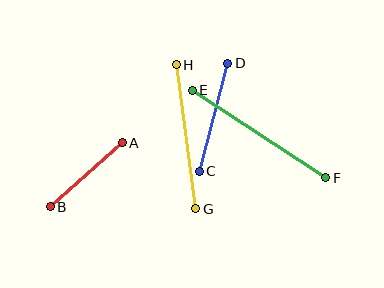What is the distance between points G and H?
The distance is approximately 145 pixels.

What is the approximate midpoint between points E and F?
The midpoint is at approximately (259, 134) pixels.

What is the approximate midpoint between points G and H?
The midpoint is at approximately (186, 137) pixels.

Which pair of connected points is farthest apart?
Points E and F are farthest apart.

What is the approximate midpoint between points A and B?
The midpoint is at approximately (86, 175) pixels.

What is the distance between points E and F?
The distance is approximately 160 pixels.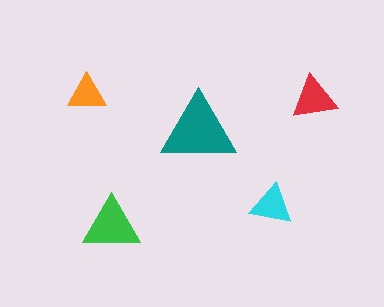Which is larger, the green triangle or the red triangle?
The green one.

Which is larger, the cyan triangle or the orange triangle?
The cyan one.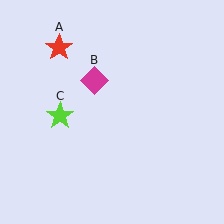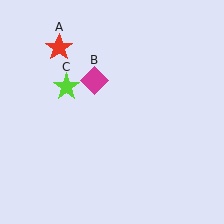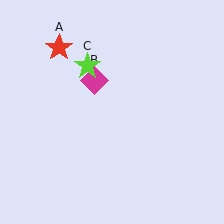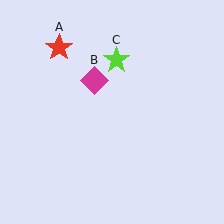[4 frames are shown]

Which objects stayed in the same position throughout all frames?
Red star (object A) and magenta diamond (object B) remained stationary.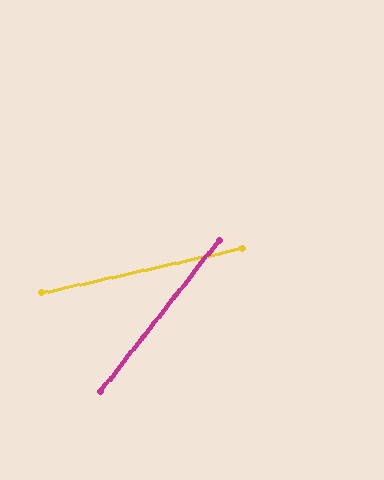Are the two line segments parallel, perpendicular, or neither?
Neither parallel nor perpendicular — they differ by about 40°.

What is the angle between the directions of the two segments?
Approximately 40 degrees.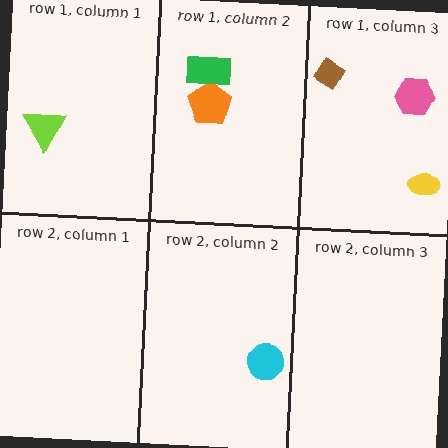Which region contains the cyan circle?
The row 2, column 2 region.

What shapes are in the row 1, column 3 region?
The yellow ellipse, the brown diamond, the pink hexagon.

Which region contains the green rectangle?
The row 1, column 2 region.